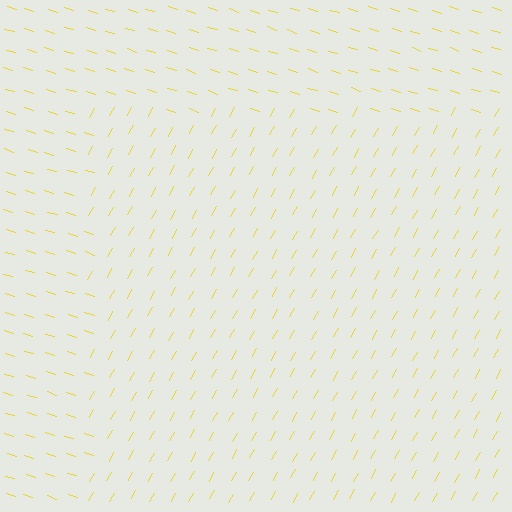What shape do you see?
I see a rectangle.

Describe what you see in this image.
The image is filled with small yellow line segments. A rectangle region in the image has lines oriented differently from the surrounding lines, creating a visible texture boundary.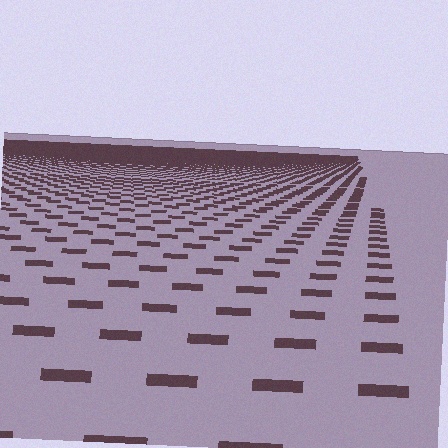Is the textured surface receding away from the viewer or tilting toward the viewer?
The surface is receding away from the viewer. Texture elements get smaller and denser toward the top.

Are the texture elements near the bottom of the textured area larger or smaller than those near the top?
Larger. Near the bottom, elements are closer to the viewer and appear at a bigger on-screen size.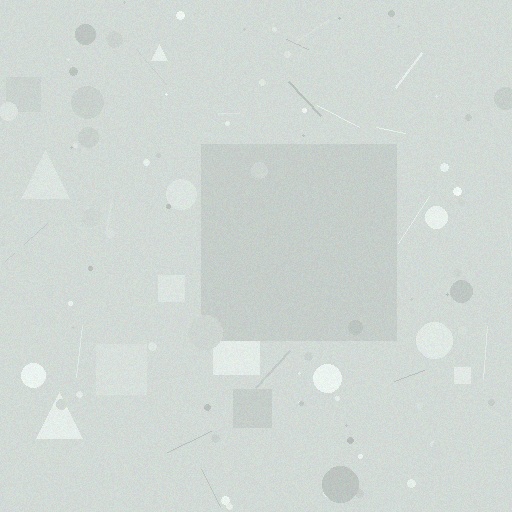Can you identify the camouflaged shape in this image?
The camouflaged shape is a square.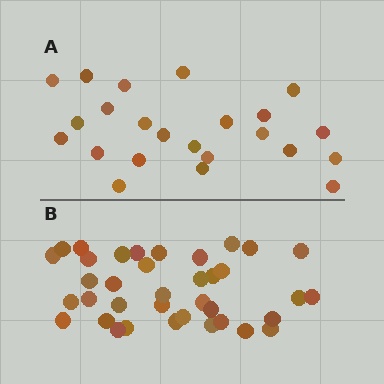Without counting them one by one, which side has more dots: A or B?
Region B (the bottom region) has more dots.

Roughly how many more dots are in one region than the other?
Region B has approximately 15 more dots than region A.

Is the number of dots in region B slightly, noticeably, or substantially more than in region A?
Region B has substantially more. The ratio is roughly 1.6 to 1.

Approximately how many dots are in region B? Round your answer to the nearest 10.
About 40 dots. (The exact count is 37, which rounds to 40.)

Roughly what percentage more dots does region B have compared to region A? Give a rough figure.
About 60% more.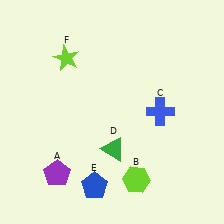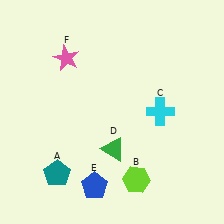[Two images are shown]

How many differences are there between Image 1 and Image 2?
There are 3 differences between the two images.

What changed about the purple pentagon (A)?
In Image 1, A is purple. In Image 2, it changed to teal.